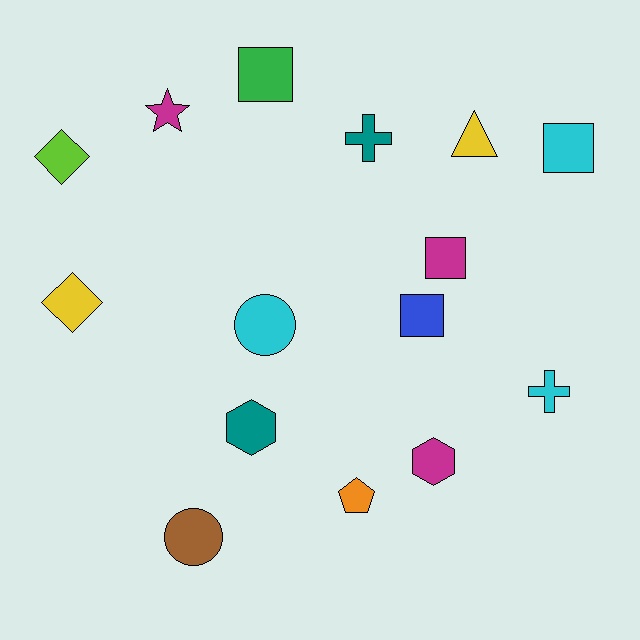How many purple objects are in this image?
There are no purple objects.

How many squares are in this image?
There are 4 squares.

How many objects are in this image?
There are 15 objects.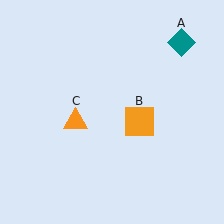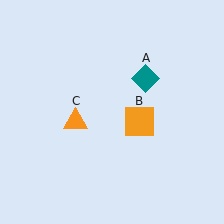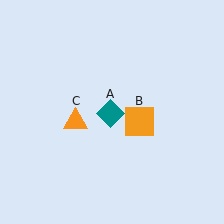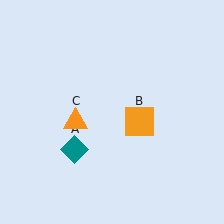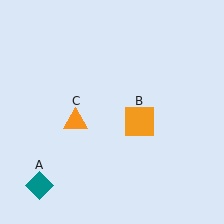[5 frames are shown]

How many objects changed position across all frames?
1 object changed position: teal diamond (object A).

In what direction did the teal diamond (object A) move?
The teal diamond (object A) moved down and to the left.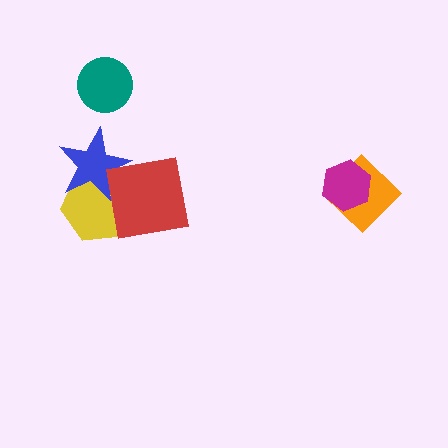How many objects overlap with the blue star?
2 objects overlap with the blue star.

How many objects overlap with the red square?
2 objects overlap with the red square.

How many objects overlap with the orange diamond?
1 object overlaps with the orange diamond.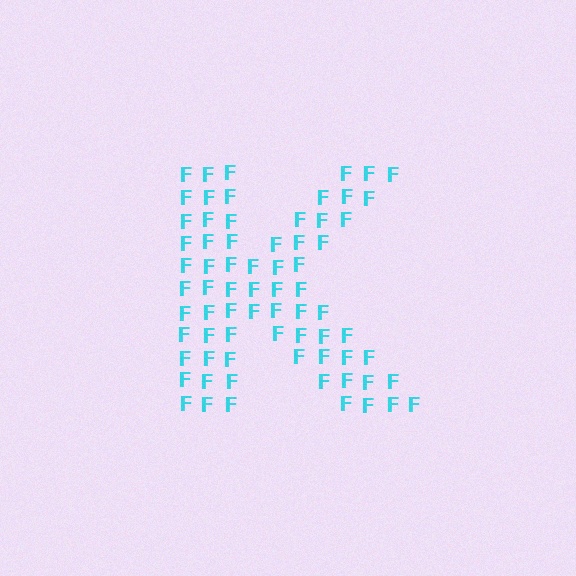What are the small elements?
The small elements are letter F's.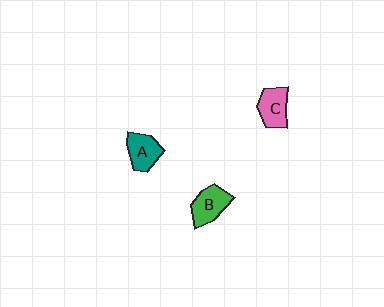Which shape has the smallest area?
Shape A (teal).